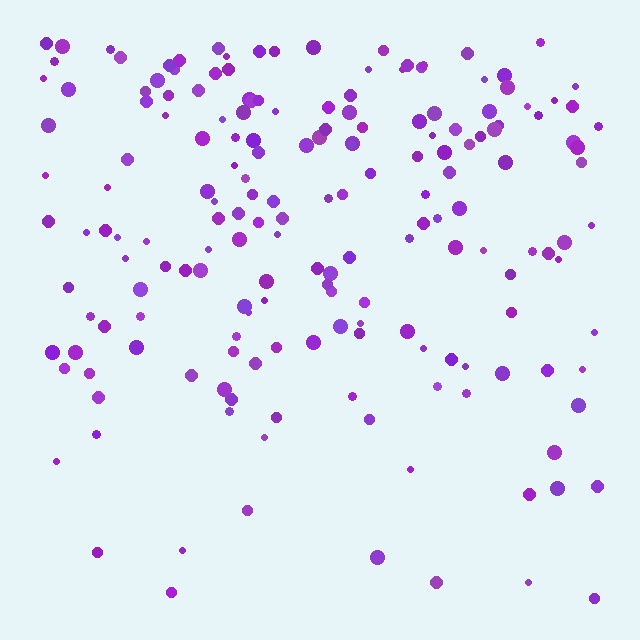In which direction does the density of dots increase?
From bottom to top, with the top side densest.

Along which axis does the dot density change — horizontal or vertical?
Vertical.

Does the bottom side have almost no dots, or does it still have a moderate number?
Still a moderate number, just noticeably fewer than the top.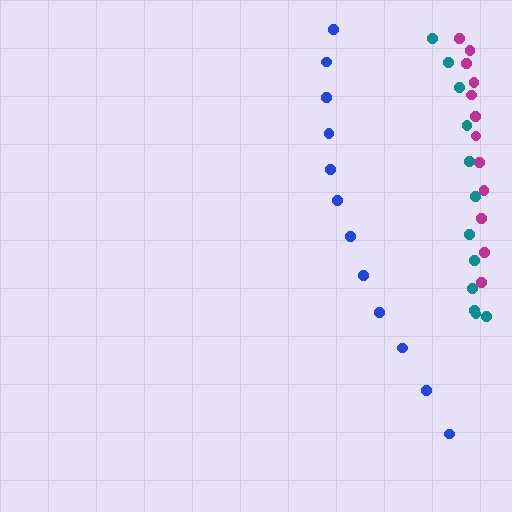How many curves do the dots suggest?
There are 3 distinct paths.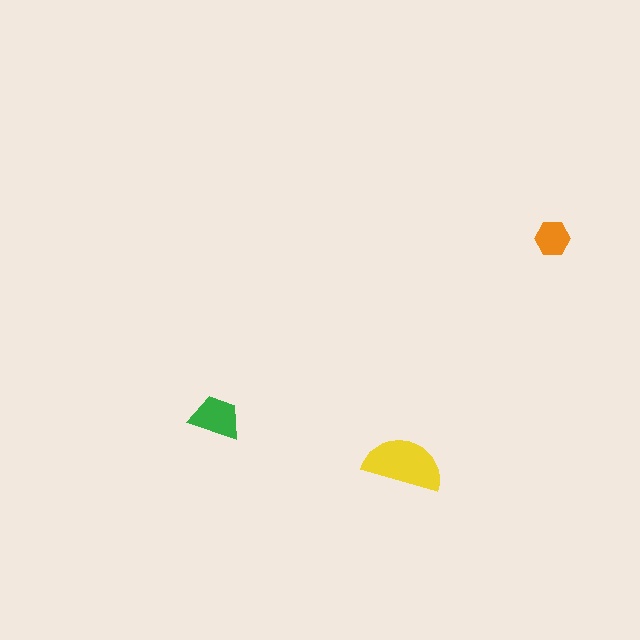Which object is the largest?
The yellow semicircle.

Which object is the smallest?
The orange hexagon.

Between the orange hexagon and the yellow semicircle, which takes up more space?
The yellow semicircle.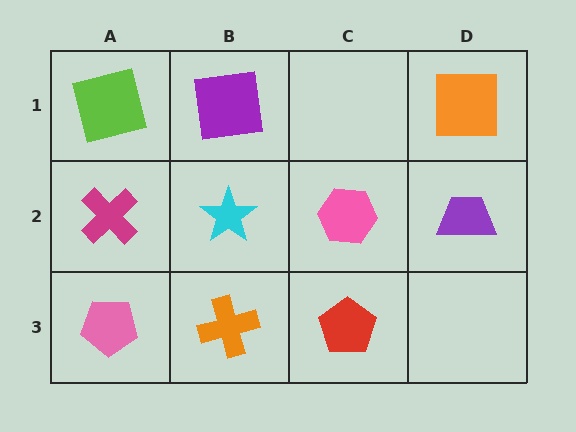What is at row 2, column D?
A purple trapezoid.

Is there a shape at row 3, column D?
No, that cell is empty.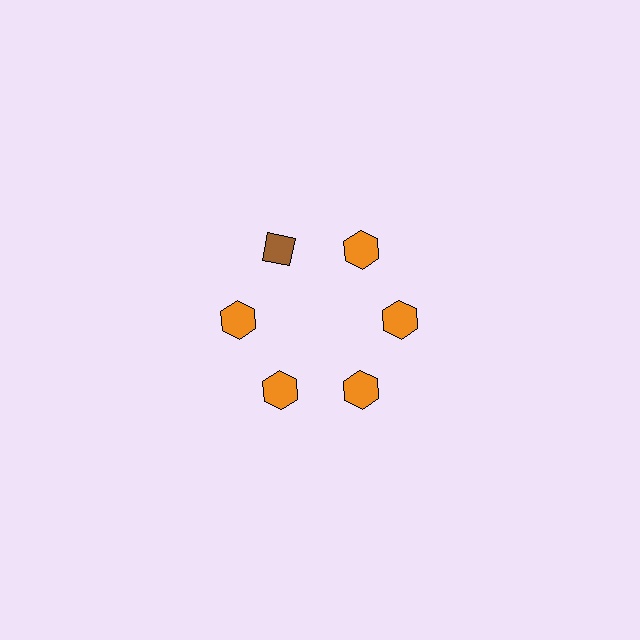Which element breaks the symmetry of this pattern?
The brown diamond at roughly the 11 o'clock position breaks the symmetry. All other shapes are orange hexagons.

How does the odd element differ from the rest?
It differs in both color (brown instead of orange) and shape (diamond instead of hexagon).